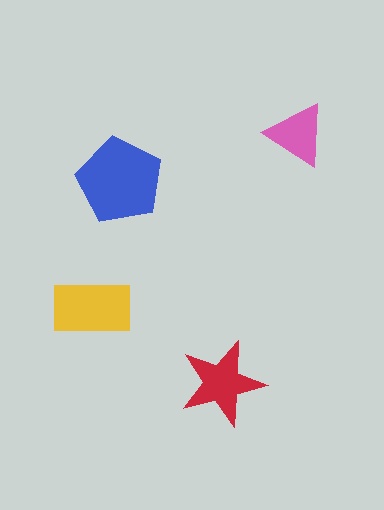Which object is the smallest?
The pink triangle.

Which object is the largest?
The blue pentagon.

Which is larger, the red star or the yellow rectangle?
The yellow rectangle.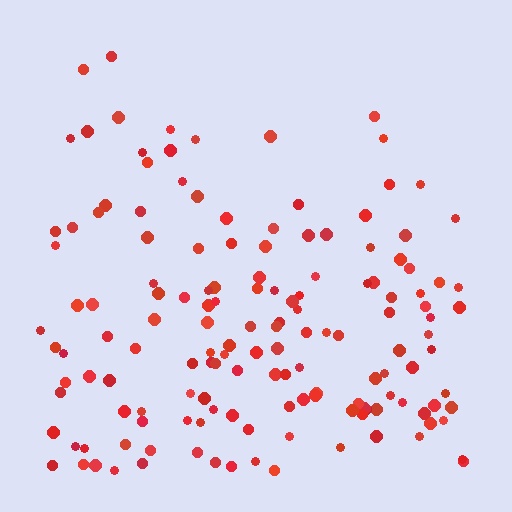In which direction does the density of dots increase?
From top to bottom, with the bottom side densest.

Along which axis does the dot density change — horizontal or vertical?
Vertical.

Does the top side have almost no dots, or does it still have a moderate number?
Still a moderate number, just noticeably fewer than the bottom.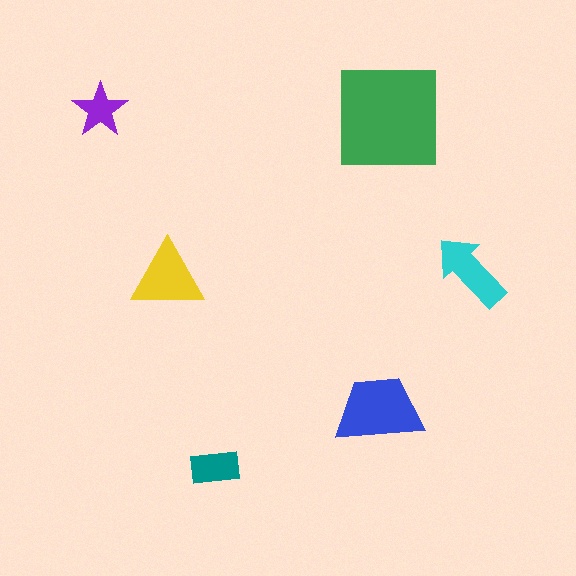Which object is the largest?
The green square.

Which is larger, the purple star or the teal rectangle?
The teal rectangle.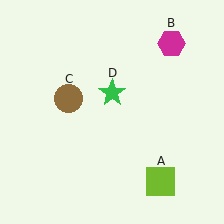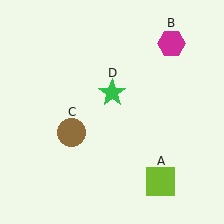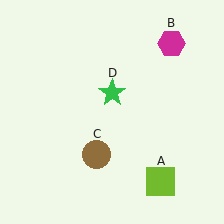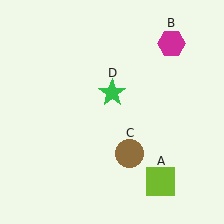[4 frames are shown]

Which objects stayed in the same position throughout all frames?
Lime square (object A) and magenta hexagon (object B) and green star (object D) remained stationary.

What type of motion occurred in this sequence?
The brown circle (object C) rotated counterclockwise around the center of the scene.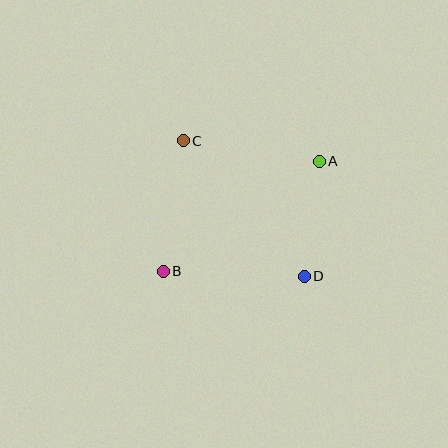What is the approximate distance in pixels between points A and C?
The distance between A and C is approximately 138 pixels.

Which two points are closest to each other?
Points A and D are closest to each other.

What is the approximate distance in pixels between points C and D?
The distance between C and D is approximately 182 pixels.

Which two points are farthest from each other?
Points A and B are farthest from each other.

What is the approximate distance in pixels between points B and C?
The distance between B and C is approximately 132 pixels.